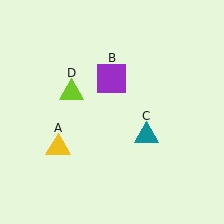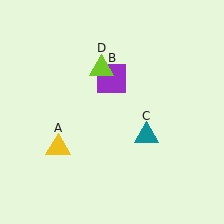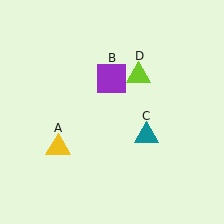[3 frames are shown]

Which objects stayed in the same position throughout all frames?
Yellow triangle (object A) and purple square (object B) and teal triangle (object C) remained stationary.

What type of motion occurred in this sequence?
The lime triangle (object D) rotated clockwise around the center of the scene.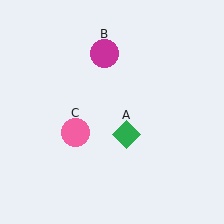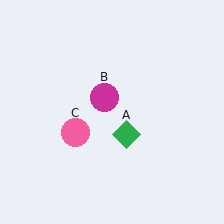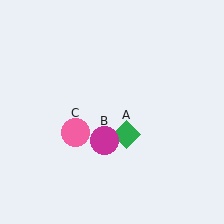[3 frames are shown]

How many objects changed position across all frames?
1 object changed position: magenta circle (object B).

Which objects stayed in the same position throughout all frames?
Green diamond (object A) and pink circle (object C) remained stationary.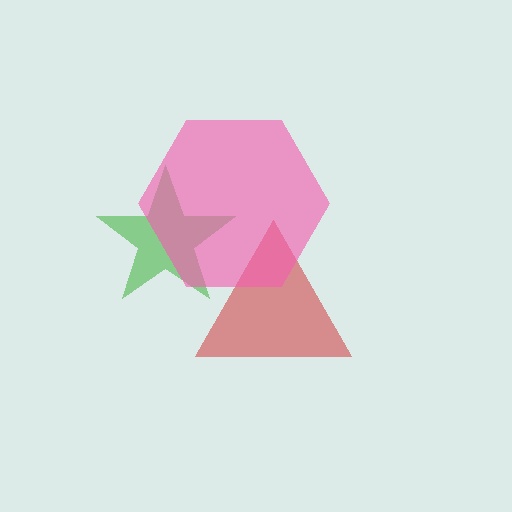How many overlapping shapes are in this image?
There are 3 overlapping shapes in the image.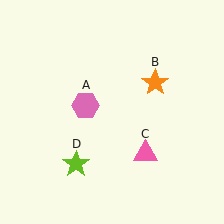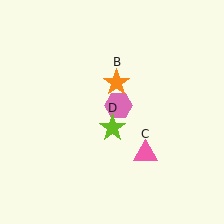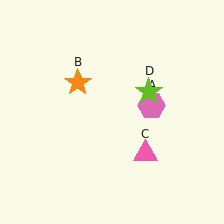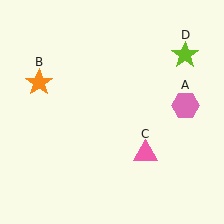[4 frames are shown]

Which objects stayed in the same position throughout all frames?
Pink triangle (object C) remained stationary.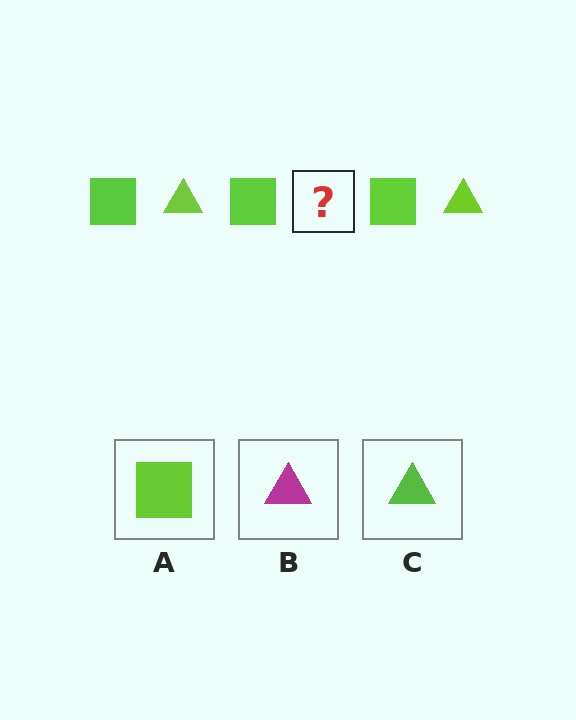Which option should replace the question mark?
Option C.